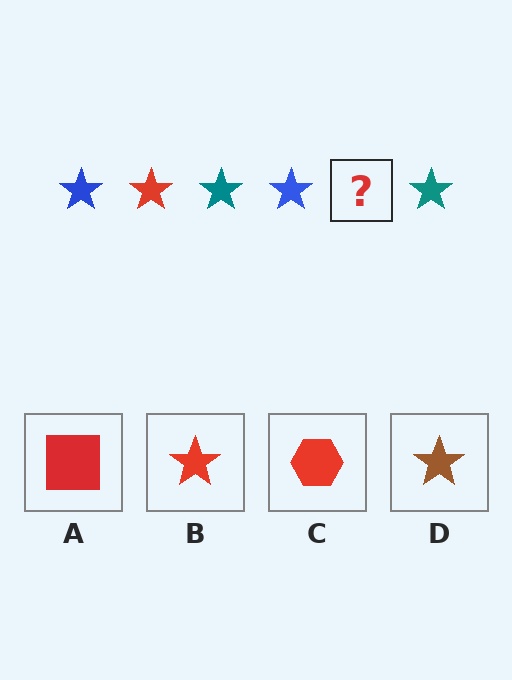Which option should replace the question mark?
Option B.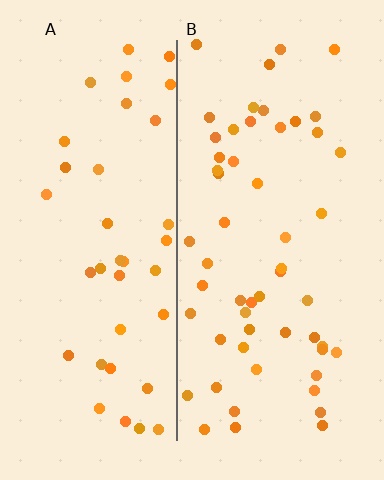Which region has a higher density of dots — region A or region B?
B (the right).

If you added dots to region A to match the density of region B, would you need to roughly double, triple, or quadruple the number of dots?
Approximately double.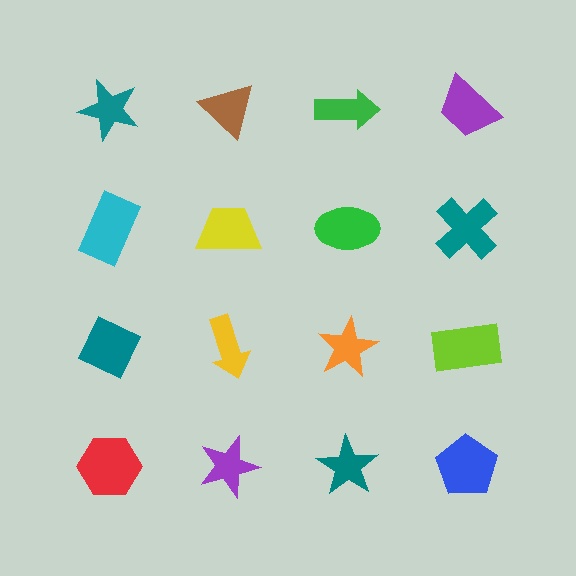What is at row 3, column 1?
A teal diamond.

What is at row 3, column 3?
An orange star.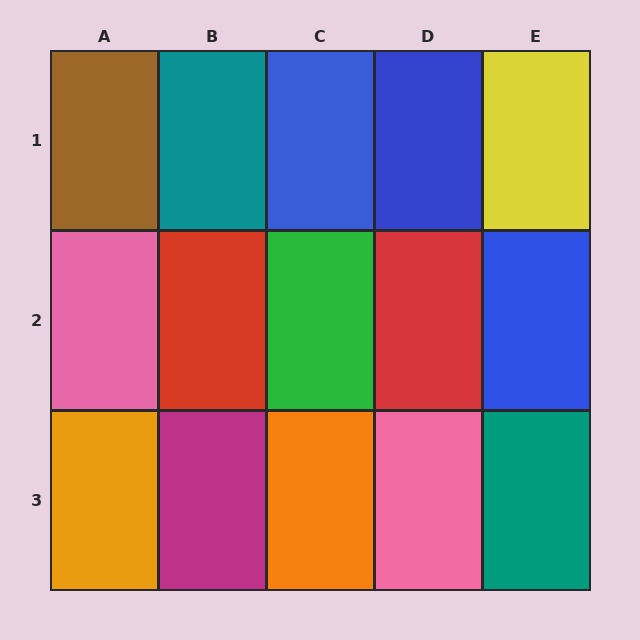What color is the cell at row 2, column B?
Red.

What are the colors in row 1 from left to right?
Brown, teal, blue, blue, yellow.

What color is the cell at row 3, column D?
Pink.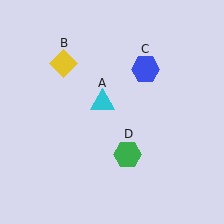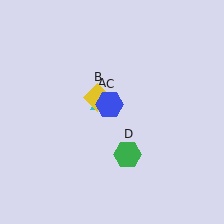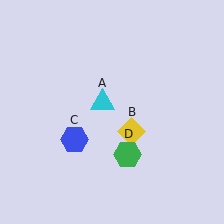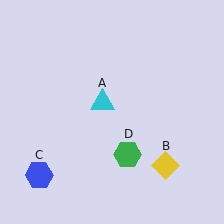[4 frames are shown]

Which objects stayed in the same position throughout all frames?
Cyan triangle (object A) and green hexagon (object D) remained stationary.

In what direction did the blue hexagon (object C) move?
The blue hexagon (object C) moved down and to the left.